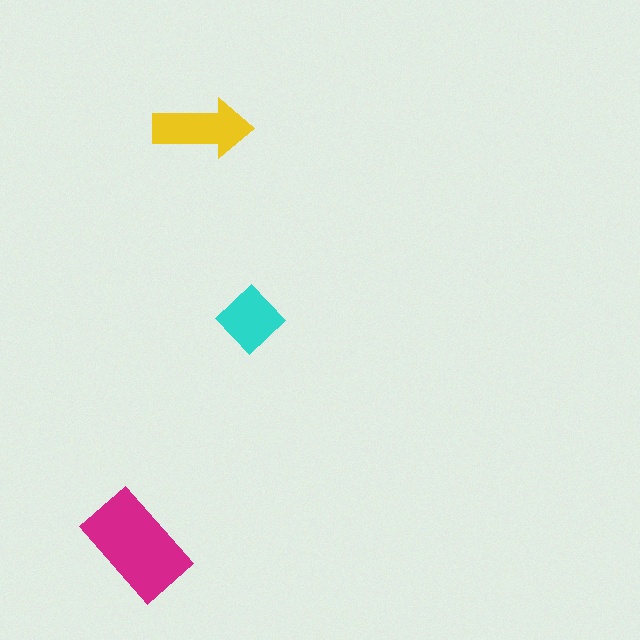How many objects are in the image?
There are 3 objects in the image.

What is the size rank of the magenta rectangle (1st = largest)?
1st.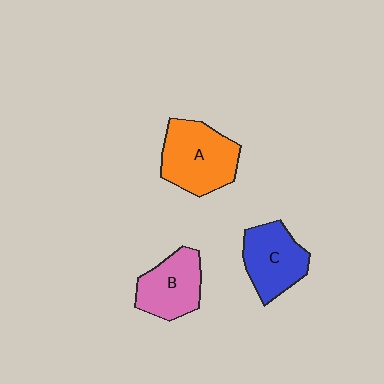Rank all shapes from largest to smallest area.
From largest to smallest: A (orange), C (blue), B (pink).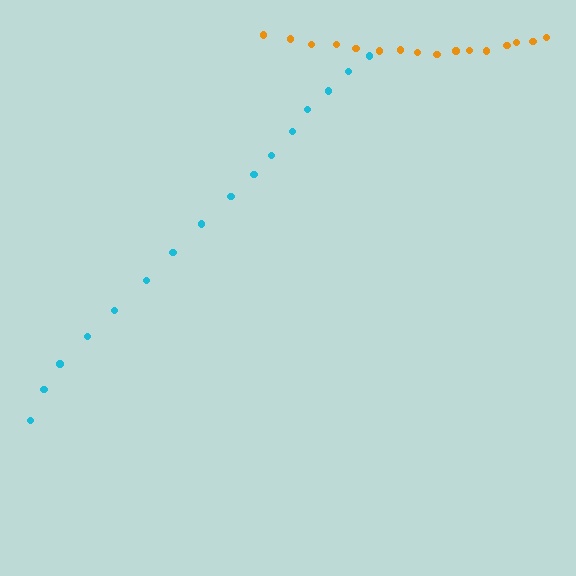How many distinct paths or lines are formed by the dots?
There are 2 distinct paths.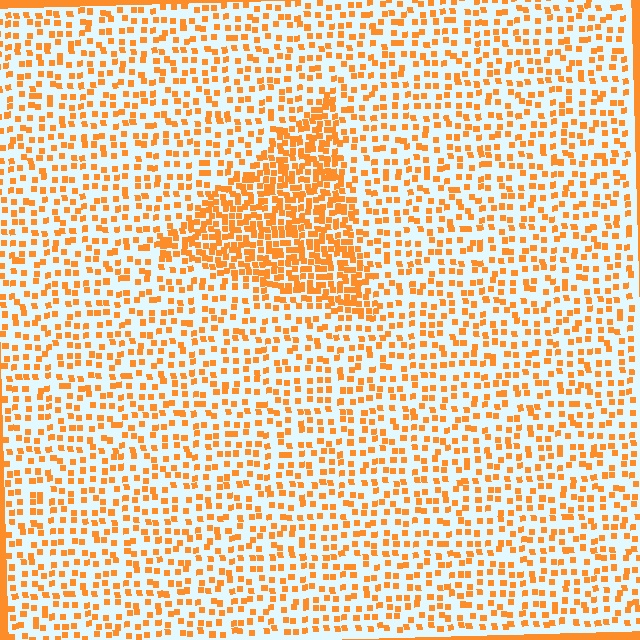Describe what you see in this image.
The image contains small orange elements arranged at two different densities. A triangle-shaped region is visible where the elements are more densely packed than the surrounding area.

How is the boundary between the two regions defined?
The boundary is defined by a change in element density (approximately 2.2x ratio). All elements are the same color, size, and shape.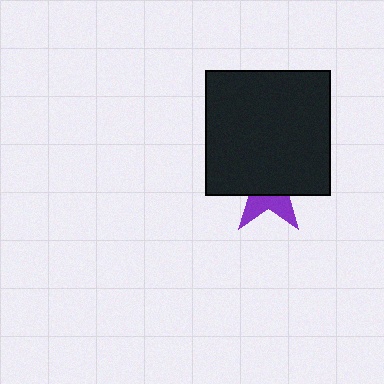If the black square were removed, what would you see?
You would see the complete purple star.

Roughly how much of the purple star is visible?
A small part of it is visible (roughly 34%).